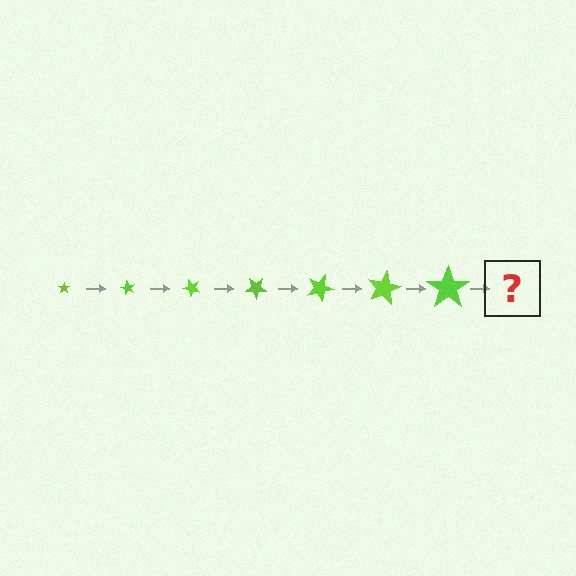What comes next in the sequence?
The next element should be a star, larger than the previous one and rotated 420 degrees from the start.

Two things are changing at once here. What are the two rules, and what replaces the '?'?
The two rules are that the star grows larger each step and it rotates 60 degrees each step. The '?' should be a star, larger than the previous one and rotated 420 degrees from the start.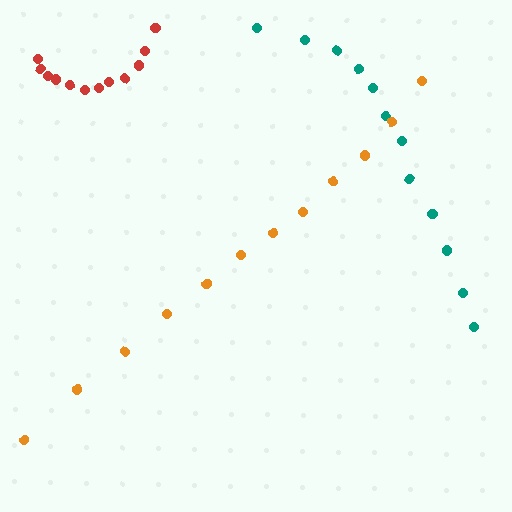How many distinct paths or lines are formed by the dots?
There are 3 distinct paths.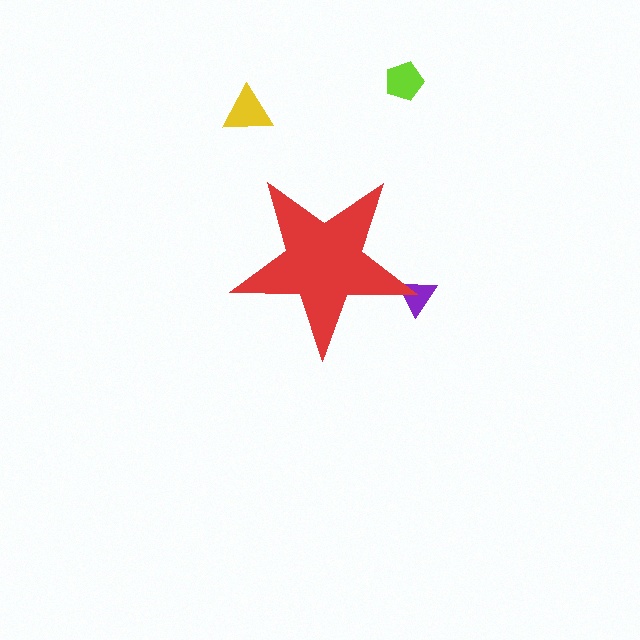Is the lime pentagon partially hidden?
No, the lime pentagon is fully visible.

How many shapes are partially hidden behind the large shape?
1 shape is partially hidden.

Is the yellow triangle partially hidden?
No, the yellow triangle is fully visible.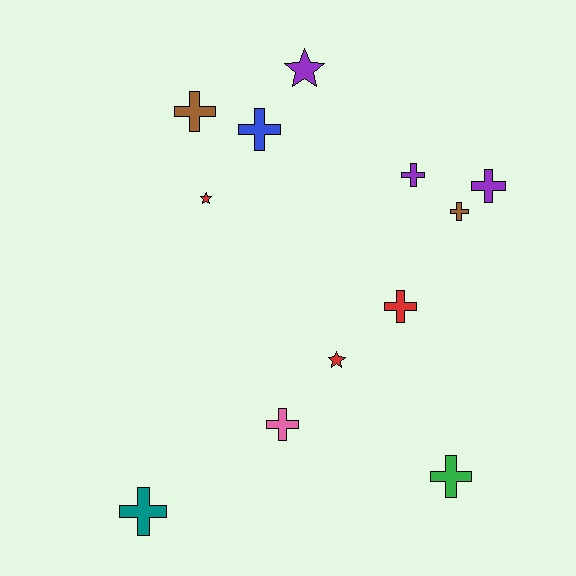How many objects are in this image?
There are 12 objects.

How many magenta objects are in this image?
There are no magenta objects.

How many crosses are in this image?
There are 9 crosses.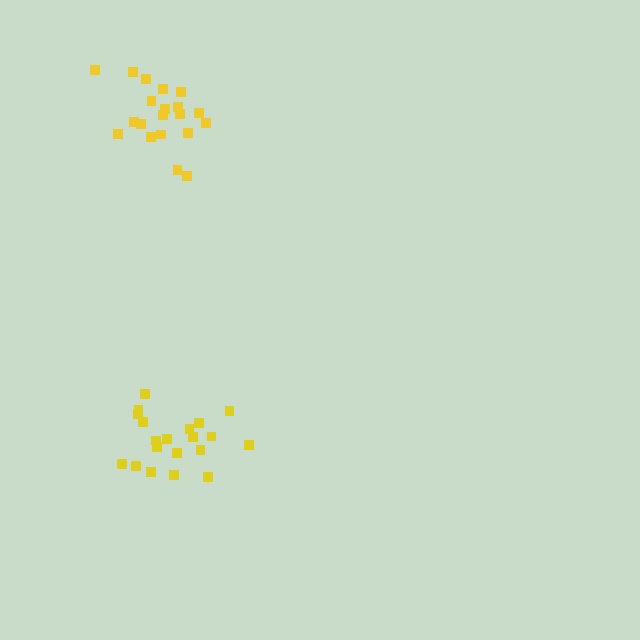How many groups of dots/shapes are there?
There are 2 groups.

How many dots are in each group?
Group 1: 20 dots, Group 2: 20 dots (40 total).